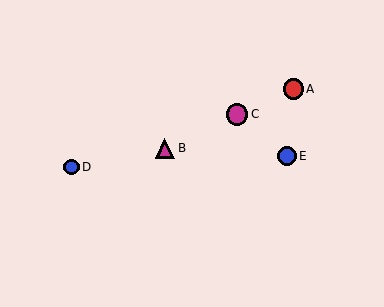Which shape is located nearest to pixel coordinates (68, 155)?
The blue circle (labeled D) at (71, 167) is nearest to that location.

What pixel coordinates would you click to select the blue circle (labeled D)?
Click at (71, 167) to select the blue circle D.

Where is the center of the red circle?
The center of the red circle is at (293, 89).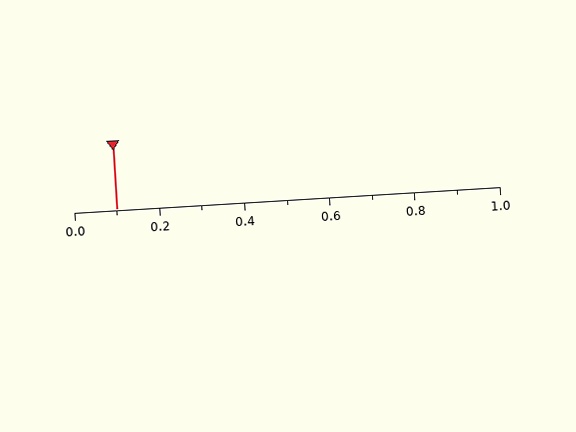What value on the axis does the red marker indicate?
The marker indicates approximately 0.1.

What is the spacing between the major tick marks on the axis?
The major ticks are spaced 0.2 apart.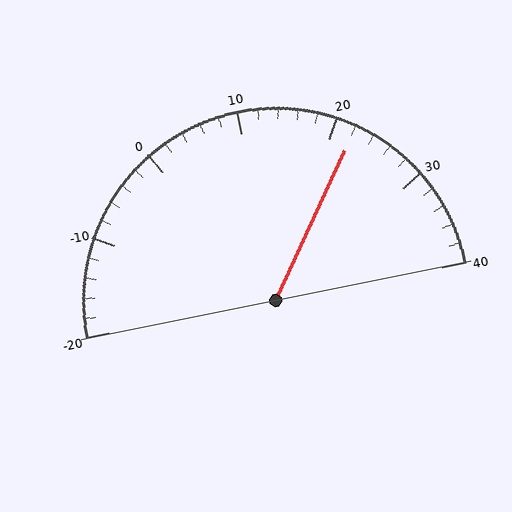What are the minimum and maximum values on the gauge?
The gauge ranges from -20 to 40.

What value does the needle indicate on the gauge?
The needle indicates approximately 22.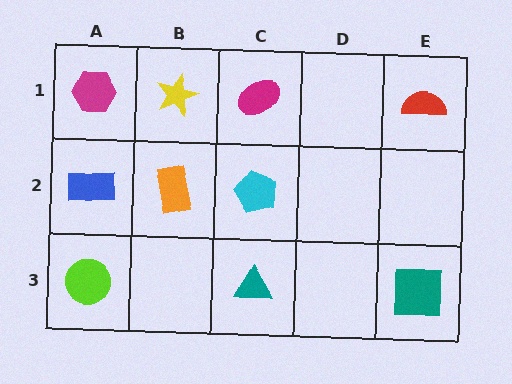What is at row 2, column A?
A blue rectangle.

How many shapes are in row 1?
4 shapes.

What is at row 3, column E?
A teal square.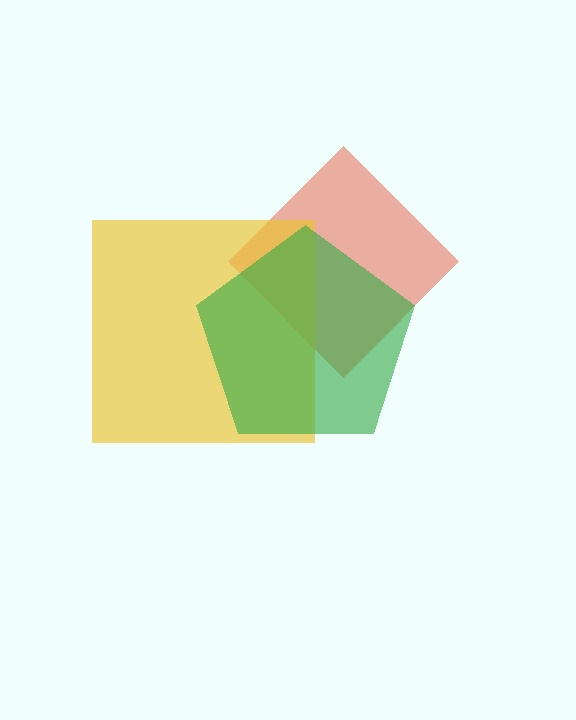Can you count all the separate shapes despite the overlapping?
Yes, there are 3 separate shapes.